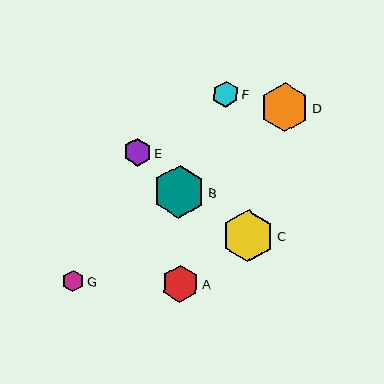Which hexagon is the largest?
Hexagon B is the largest with a size of approximately 52 pixels.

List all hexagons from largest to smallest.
From largest to smallest: B, C, D, A, E, F, G.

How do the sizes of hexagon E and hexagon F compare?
Hexagon E and hexagon F are approximately the same size.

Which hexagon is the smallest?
Hexagon G is the smallest with a size of approximately 21 pixels.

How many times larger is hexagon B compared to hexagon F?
Hexagon B is approximately 2.0 times the size of hexagon F.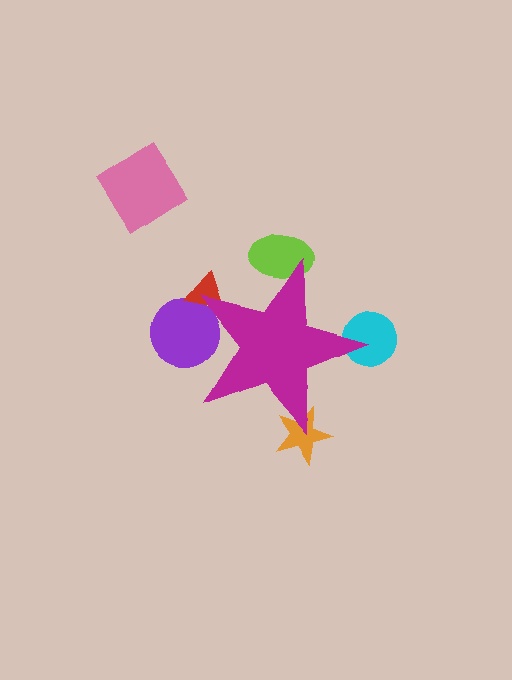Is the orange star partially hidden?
Yes, the orange star is partially hidden behind the magenta star.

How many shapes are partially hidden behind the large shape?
5 shapes are partially hidden.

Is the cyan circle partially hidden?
Yes, the cyan circle is partially hidden behind the magenta star.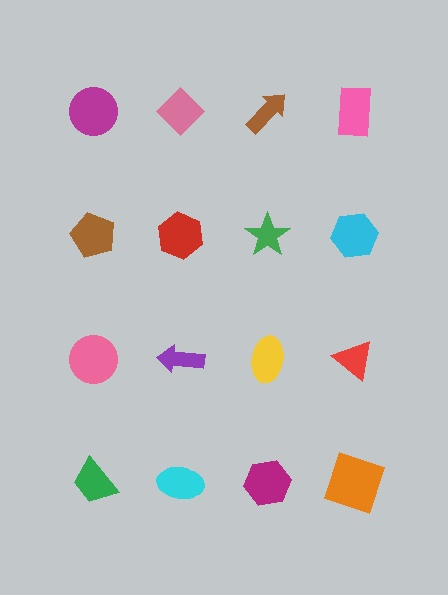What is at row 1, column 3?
A brown arrow.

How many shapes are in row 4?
4 shapes.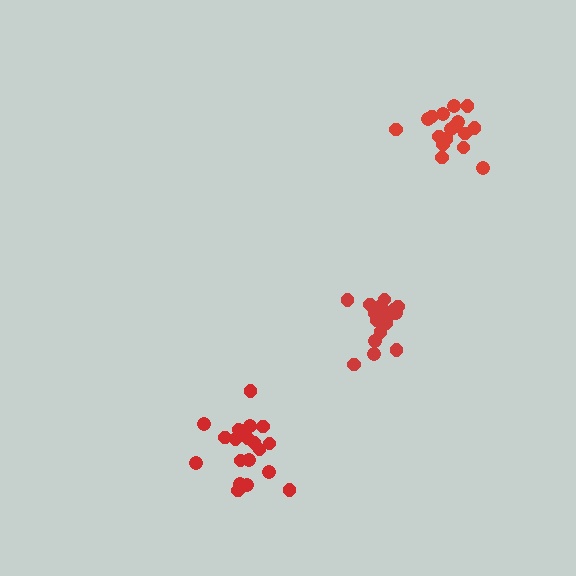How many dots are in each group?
Group 1: 17 dots, Group 2: 20 dots, Group 3: 19 dots (56 total).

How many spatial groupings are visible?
There are 3 spatial groupings.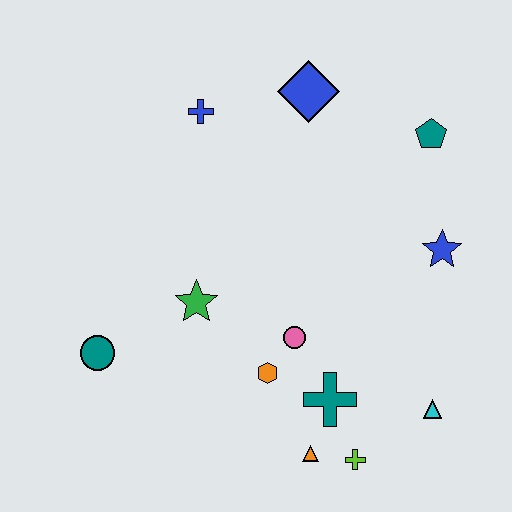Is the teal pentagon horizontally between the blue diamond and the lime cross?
No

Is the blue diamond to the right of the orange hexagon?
Yes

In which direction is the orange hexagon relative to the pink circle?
The orange hexagon is below the pink circle.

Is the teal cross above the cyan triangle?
Yes